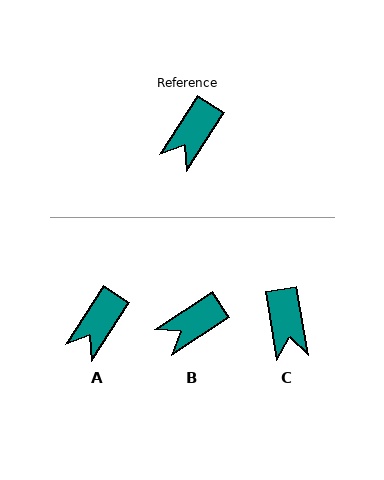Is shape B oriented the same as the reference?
No, it is off by about 24 degrees.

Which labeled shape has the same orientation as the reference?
A.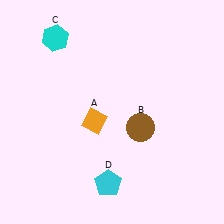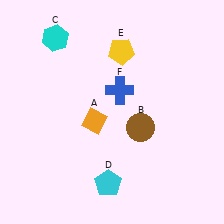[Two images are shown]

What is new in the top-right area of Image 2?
A blue cross (F) was added in the top-right area of Image 2.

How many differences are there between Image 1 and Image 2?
There are 2 differences between the two images.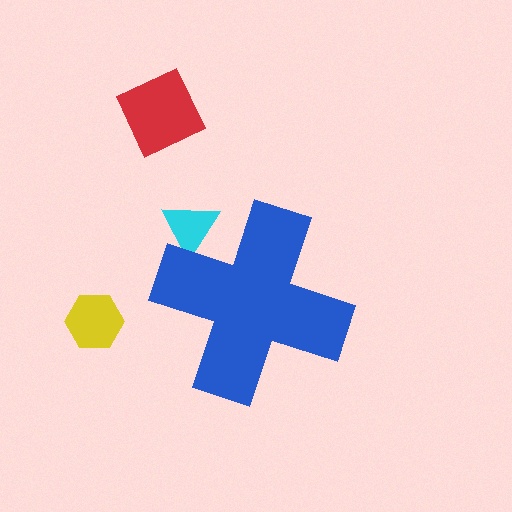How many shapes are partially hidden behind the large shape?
1 shape is partially hidden.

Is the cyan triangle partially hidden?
Yes, the cyan triangle is partially hidden behind the blue cross.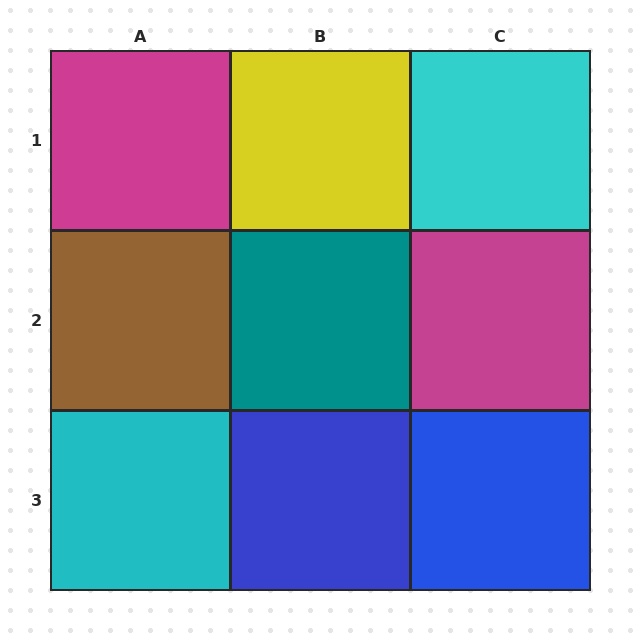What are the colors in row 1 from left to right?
Magenta, yellow, cyan.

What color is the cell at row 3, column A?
Cyan.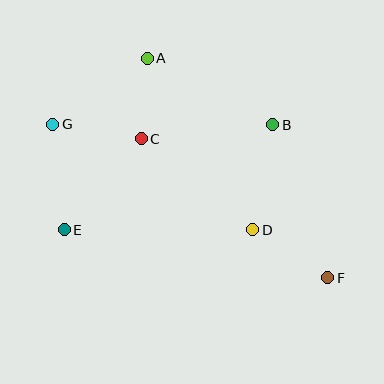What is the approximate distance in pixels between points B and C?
The distance between B and C is approximately 132 pixels.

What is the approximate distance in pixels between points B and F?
The distance between B and F is approximately 162 pixels.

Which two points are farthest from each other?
Points F and G are farthest from each other.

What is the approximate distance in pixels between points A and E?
The distance between A and E is approximately 191 pixels.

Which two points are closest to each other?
Points A and C are closest to each other.